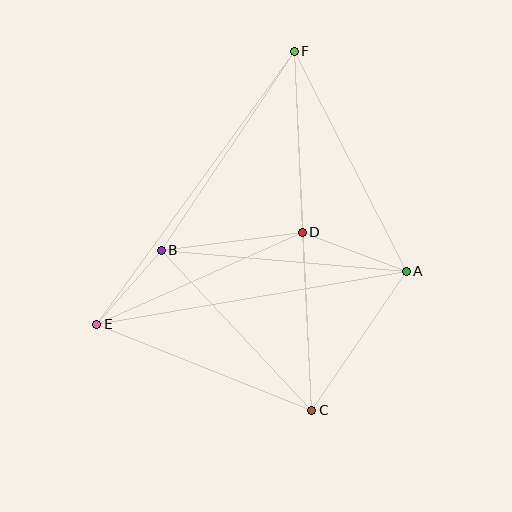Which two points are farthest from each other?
Points C and F are farthest from each other.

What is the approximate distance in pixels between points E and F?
The distance between E and F is approximately 337 pixels.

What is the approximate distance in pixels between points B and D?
The distance between B and D is approximately 142 pixels.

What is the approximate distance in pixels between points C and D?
The distance between C and D is approximately 178 pixels.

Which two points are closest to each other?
Points B and E are closest to each other.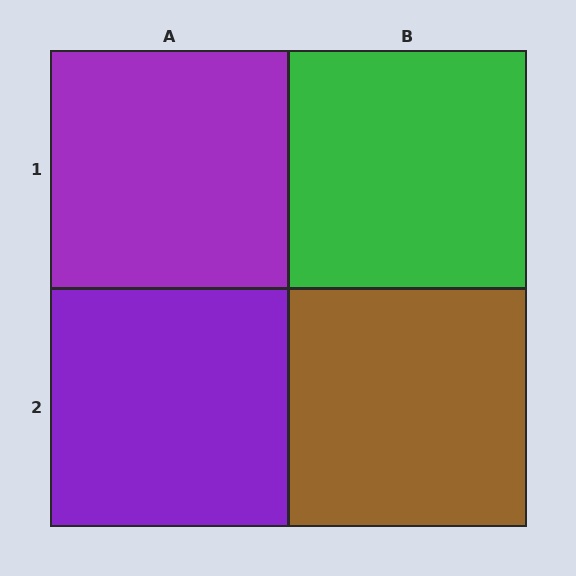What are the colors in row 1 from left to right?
Purple, green.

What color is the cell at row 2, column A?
Purple.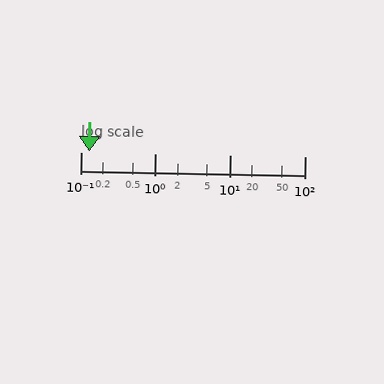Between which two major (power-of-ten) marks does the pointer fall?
The pointer is between 0.1 and 1.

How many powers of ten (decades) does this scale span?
The scale spans 3 decades, from 0.1 to 100.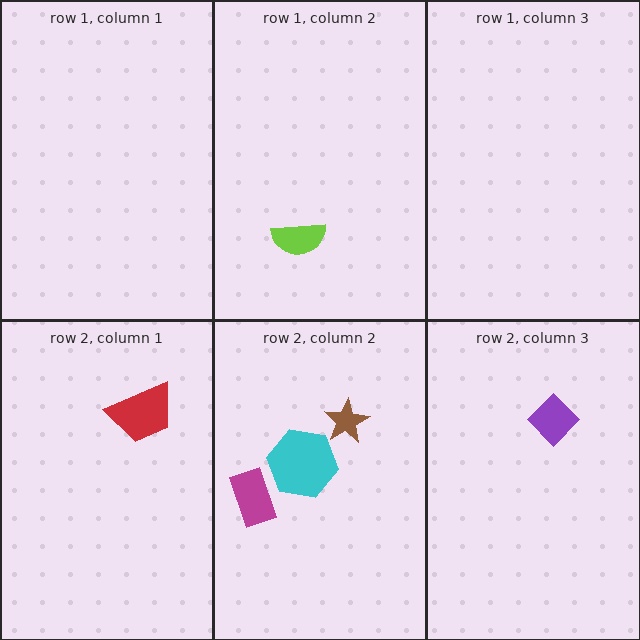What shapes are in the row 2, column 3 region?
The purple diamond.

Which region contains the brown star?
The row 2, column 2 region.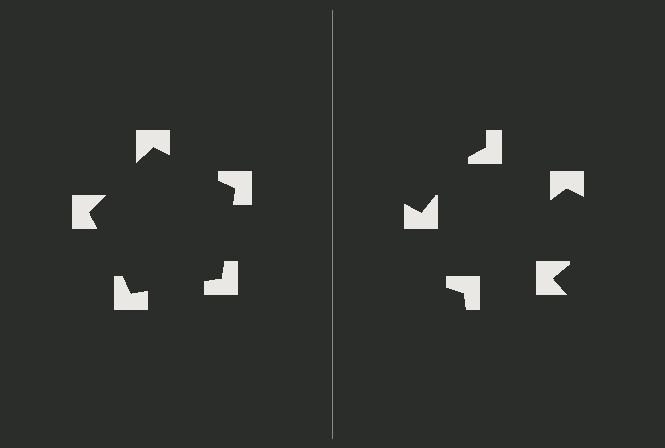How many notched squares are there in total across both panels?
10 — 5 on each side.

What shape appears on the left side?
An illusory pentagon.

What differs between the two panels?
The notched squares are positioned identically on both sides; only the wedge orientations differ. On the left they align to a pentagon; on the right they are misaligned.